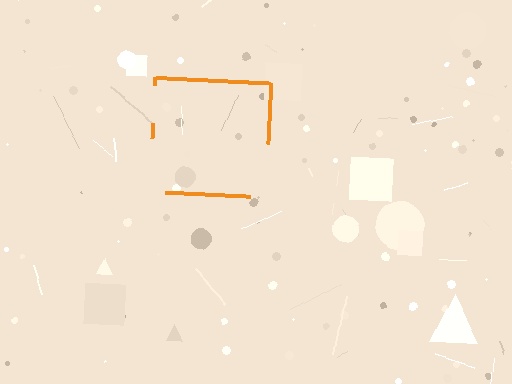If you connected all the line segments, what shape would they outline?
They would outline a square.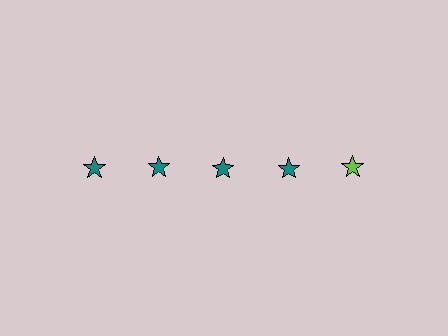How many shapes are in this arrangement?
There are 5 shapes arranged in a grid pattern.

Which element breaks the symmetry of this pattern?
The lime star in the top row, rightmost column breaks the symmetry. All other shapes are teal stars.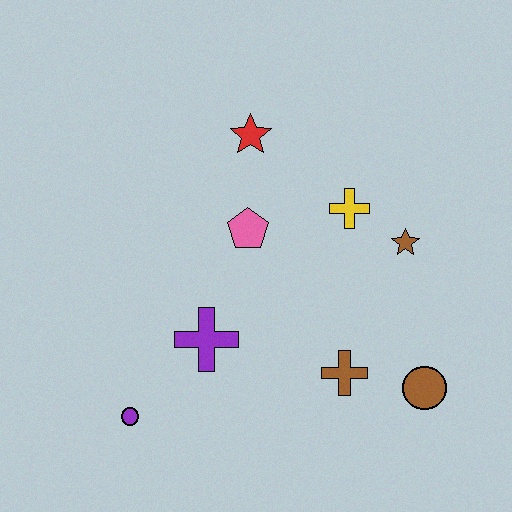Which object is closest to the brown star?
The yellow cross is closest to the brown star.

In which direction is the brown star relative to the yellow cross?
The brown star is to the right of the yellow cross.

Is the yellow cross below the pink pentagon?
No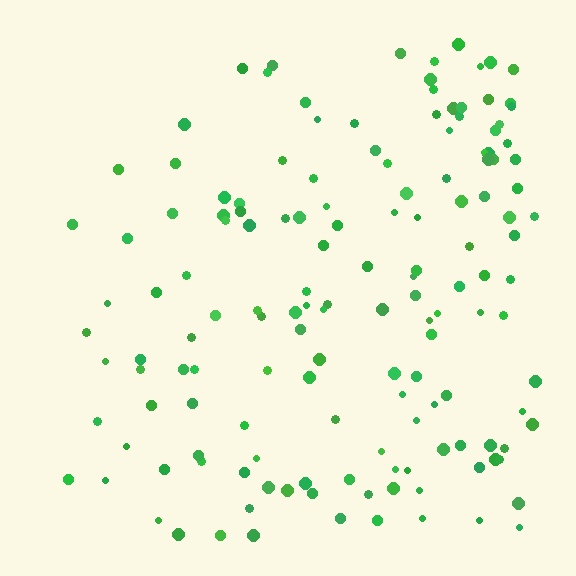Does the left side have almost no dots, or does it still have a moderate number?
Still a moderate number, just noticeably fewer than the right.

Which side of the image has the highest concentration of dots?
The right.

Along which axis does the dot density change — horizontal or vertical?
Horizontal.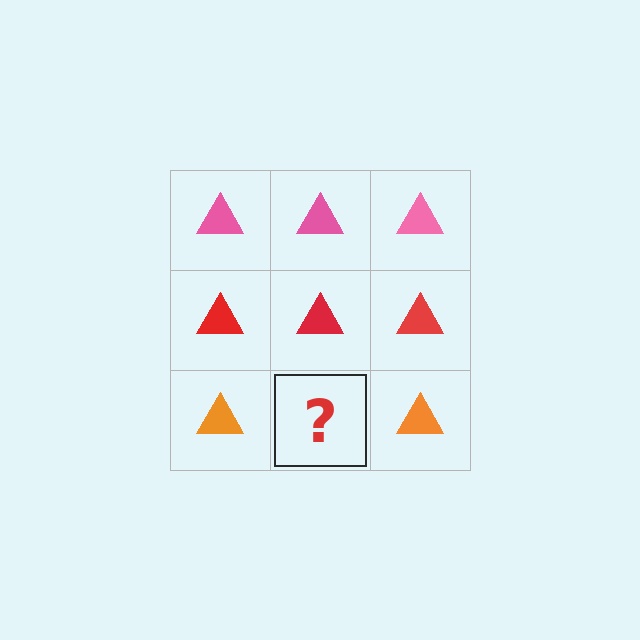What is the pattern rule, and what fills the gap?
The rule is that each row has a consistent color. The gap should be filled with an orange triangle.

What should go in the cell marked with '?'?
The missing cell should contain an orange triangle.